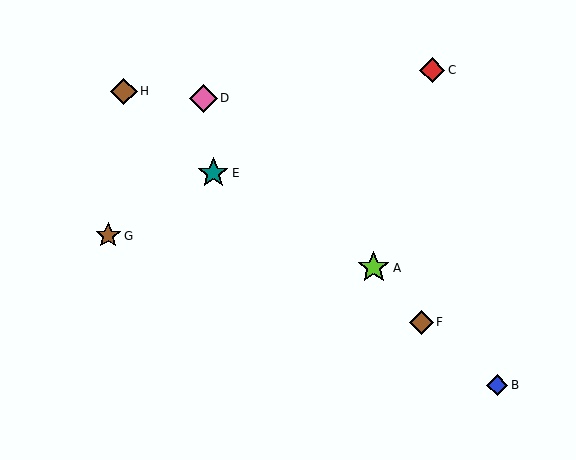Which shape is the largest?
The lime star (labeled A) is the largest.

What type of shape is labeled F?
Shape F is a brown diamond.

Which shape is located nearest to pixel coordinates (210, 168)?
The teal star (labeled E) at (213, 173) is nearest to that location.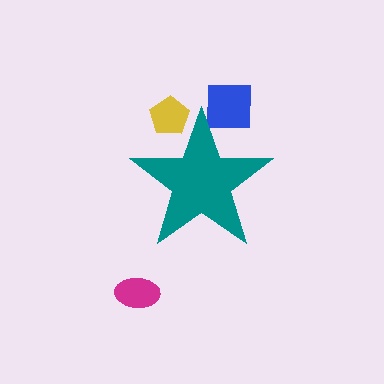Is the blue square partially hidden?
Yes, the blue square is partially hidden behind the teal star.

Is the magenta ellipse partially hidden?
No, the magenta ellipse is fully visible.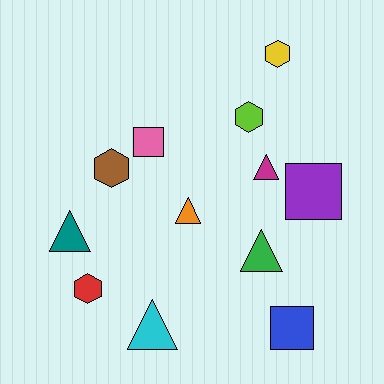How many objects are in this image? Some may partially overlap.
There are 12 objects.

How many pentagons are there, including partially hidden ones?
There are no pentagons.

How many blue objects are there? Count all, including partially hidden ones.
There is 1 blue object.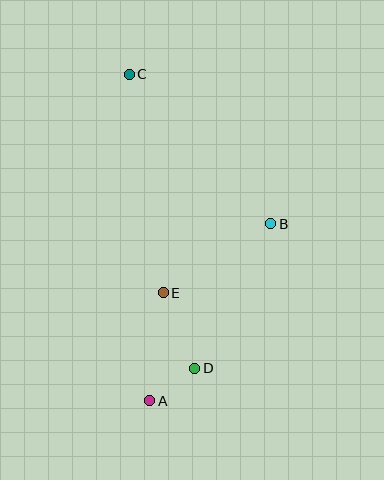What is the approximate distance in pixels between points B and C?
The distance between B and C is approximately 206 pixels.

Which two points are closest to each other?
Points A and D are closest to each other.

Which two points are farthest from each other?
Points A and C are farthest from each other.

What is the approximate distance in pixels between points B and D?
The distance between B and D is approximately 163 pixels.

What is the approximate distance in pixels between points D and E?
The distance between D and E is approximately 82 pixels.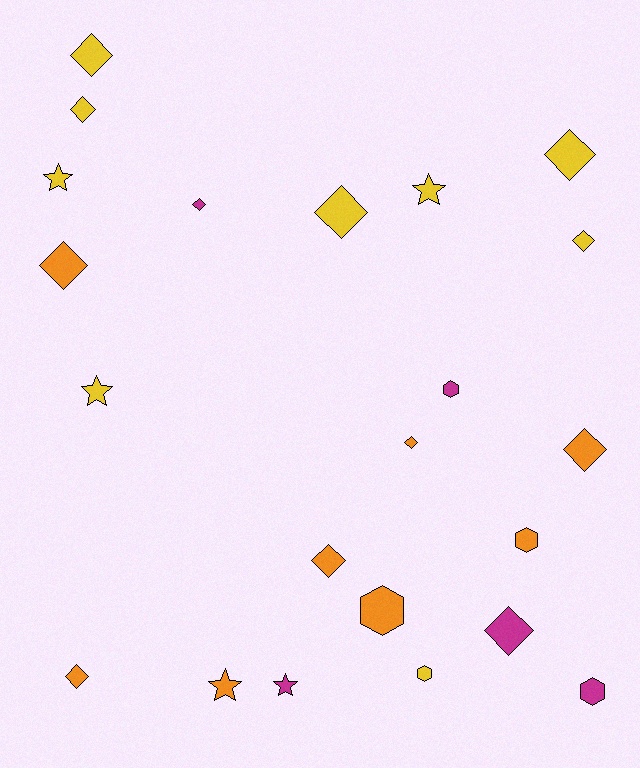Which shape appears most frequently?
Diamond, with 12 objects.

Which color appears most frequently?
Yellow, with 9 objects.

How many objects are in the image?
There are 22 objects.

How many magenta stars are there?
There is 1 magenta star.